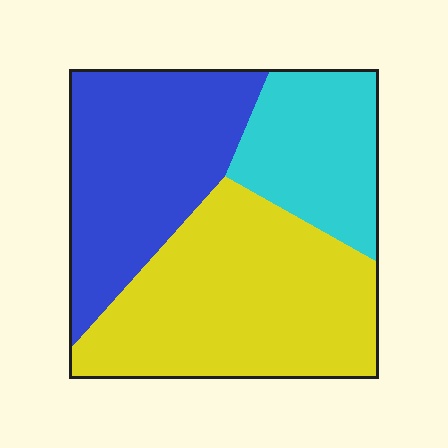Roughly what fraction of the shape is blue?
Blue takes up about one third (1/3) of the shape.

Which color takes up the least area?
Cyan, at roughly 20%.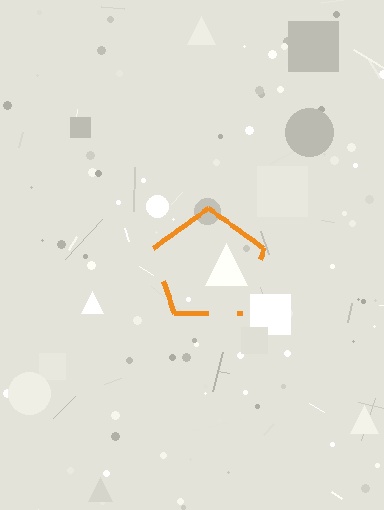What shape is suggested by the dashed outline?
The dashed outline suggests a pentagon.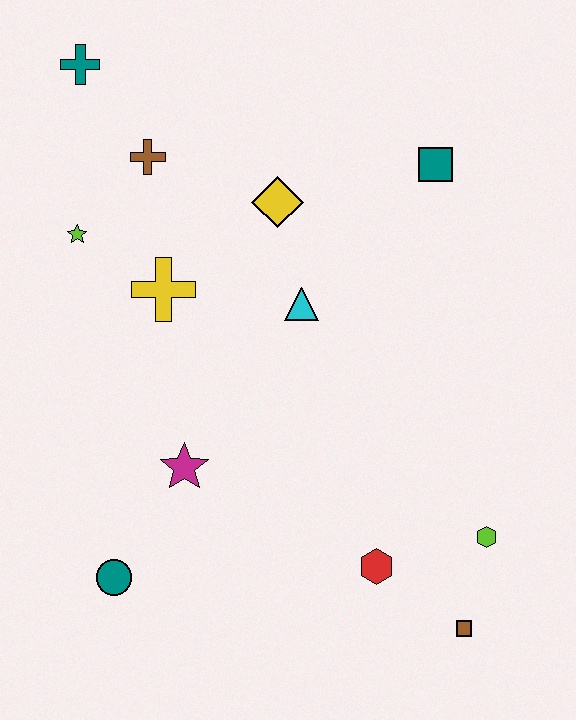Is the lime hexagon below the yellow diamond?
Yes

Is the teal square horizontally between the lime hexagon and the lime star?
Yes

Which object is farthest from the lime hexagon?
The teal cross is farthest from the lime hexagon.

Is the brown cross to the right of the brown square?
No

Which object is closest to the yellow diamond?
The cyan triangle is closest to the yellow diamond.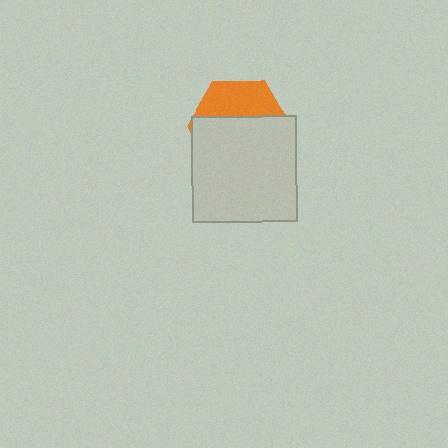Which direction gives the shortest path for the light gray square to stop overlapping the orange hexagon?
Moving down gives the shortest separation.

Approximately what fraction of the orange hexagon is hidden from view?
Roughly 65% of the orange hexagon is hidden behind the light gray square.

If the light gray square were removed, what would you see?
You would see the complete orange hexagon.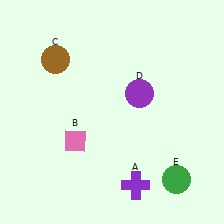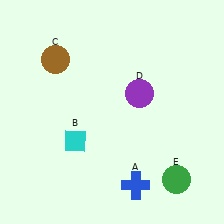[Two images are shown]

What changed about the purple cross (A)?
In Image 1, A is purple. In Image 2, it changed to blue.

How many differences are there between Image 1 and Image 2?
There are 2 differences between the two images.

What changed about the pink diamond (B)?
In Image 1, B is pink. In Image 2, it changed to cyan.